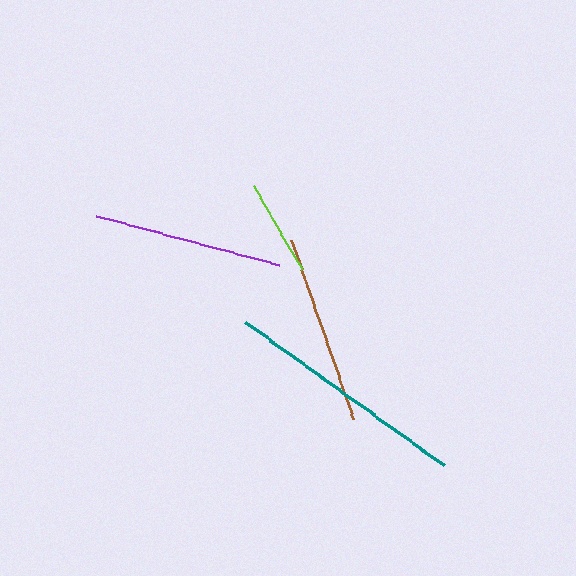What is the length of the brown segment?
The brown segment is approximately 190 pixels long.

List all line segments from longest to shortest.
From longest to shortest: teal, brown, purple, lime.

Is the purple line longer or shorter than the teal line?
The teal line is longer than the purple line.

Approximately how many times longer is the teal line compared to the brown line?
The teal line is approximately 1.3 times the length of the brown line.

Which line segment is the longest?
The teal line is the longest at approximately 246 pixels.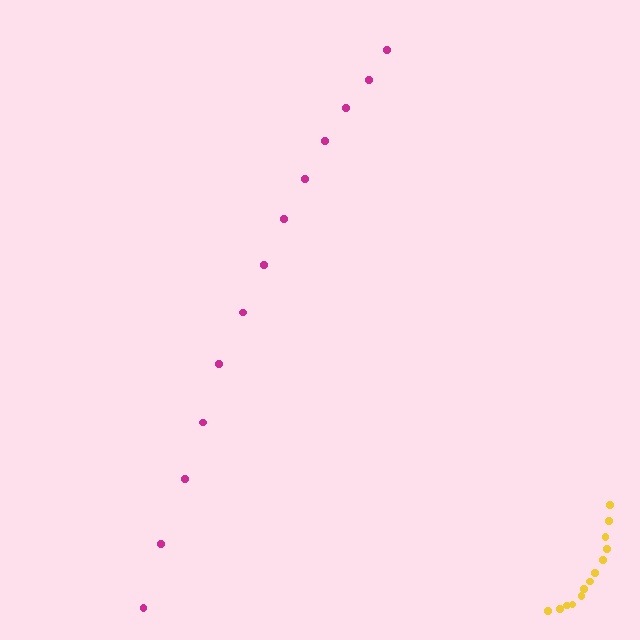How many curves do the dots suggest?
There are 2 distinct paths.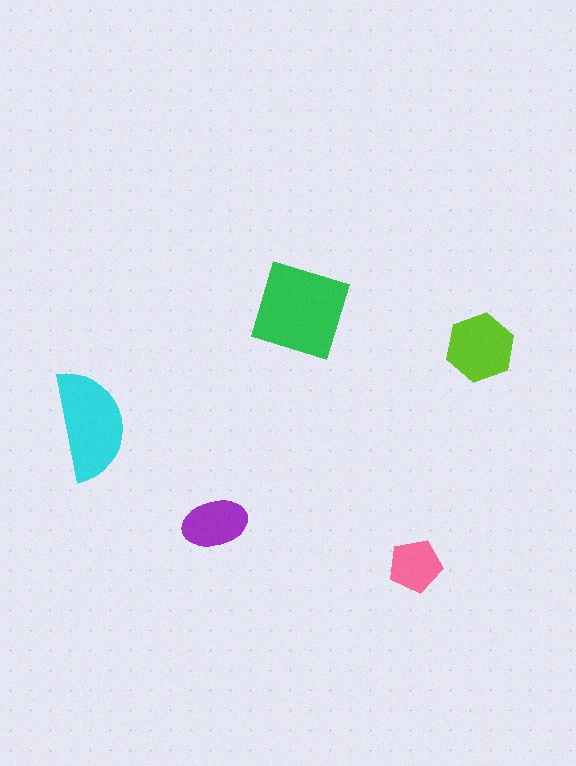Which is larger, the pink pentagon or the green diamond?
The green diamond.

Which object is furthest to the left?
The cyan semicircle is leftmost.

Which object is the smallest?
The pink pentagon.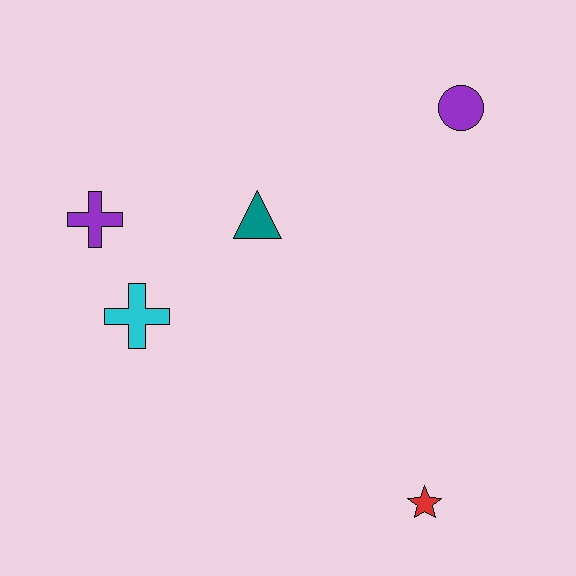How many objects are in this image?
There are 5 objects.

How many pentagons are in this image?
There are no pentagons.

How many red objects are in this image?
There is 1 red object.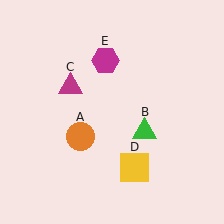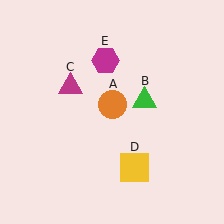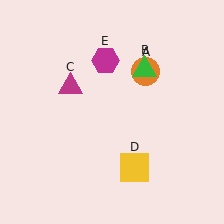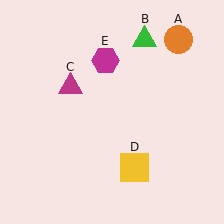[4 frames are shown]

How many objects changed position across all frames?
2 objects changed position: orange circle (object A), green triangle (object B).